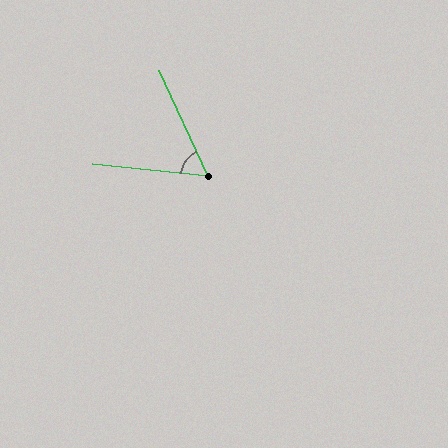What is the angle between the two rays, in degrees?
Approximately 59 degrees.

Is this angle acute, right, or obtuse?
It is acute.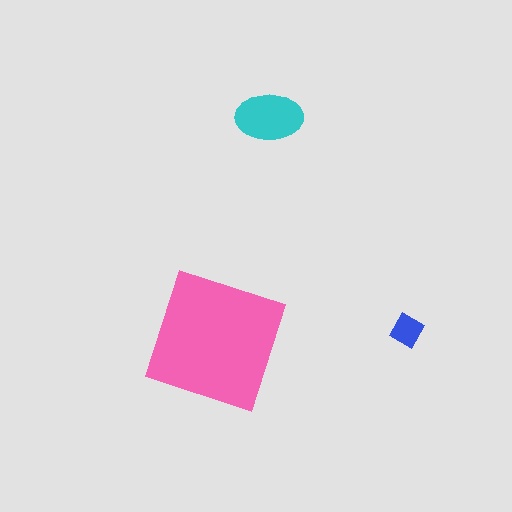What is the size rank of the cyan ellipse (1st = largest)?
2nd.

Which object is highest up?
The cyan ellipse is topmost.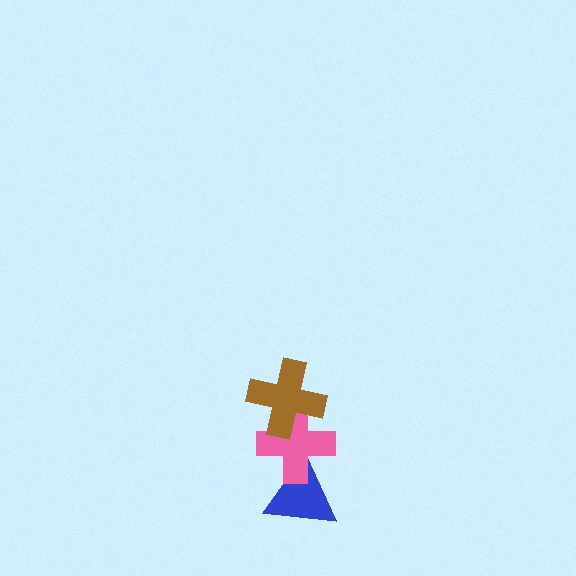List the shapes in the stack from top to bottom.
From top to bottom: the brown cross, the pink cross, the blue triangle.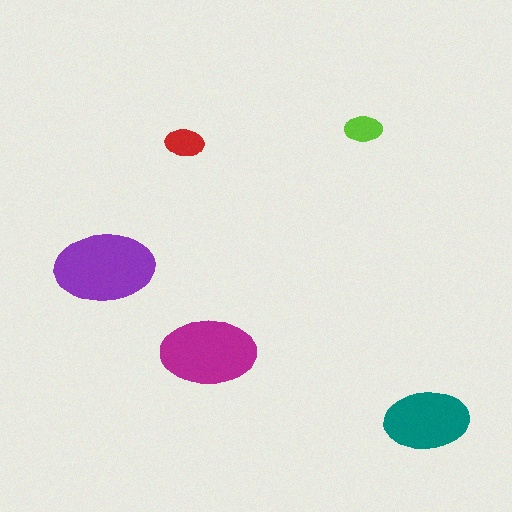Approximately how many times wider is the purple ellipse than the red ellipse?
About 2.5 times wider.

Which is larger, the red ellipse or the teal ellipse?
The teal one.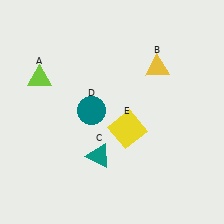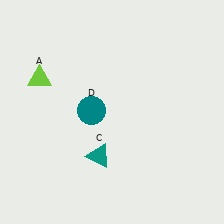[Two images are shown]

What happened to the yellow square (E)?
The yellow square (E) was removed in Image 2. It was in the bottom-right area of Image 1.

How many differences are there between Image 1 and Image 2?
There are 2 differences between the two images.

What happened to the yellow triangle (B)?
The yellow triangle (B) was removed in Image 2. It was in the top-right area of Image 1.